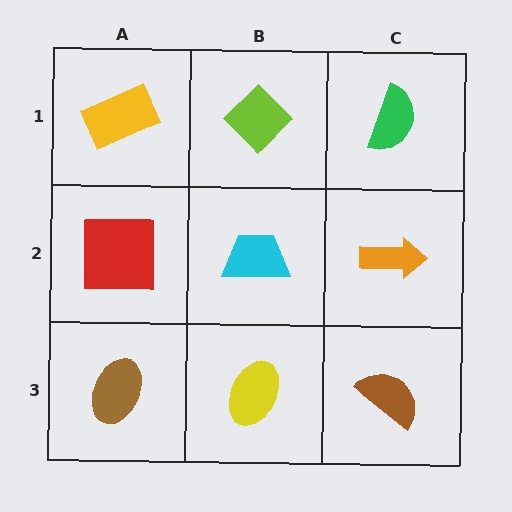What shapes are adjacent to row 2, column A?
A yellow rectangle (row 1, column A), a brown ellipse (row 3, column A), a cyan trapezoid (row 2, column B).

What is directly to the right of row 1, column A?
A lime diamond.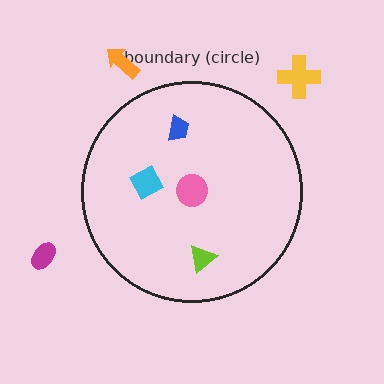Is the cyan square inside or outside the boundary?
Inside.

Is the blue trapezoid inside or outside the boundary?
Inside.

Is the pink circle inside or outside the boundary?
Inside.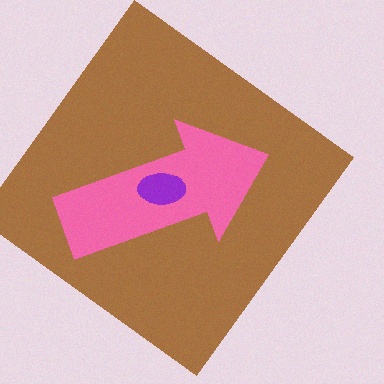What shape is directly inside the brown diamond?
The pink arrow.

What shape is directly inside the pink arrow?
The purple ellipse.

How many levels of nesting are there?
3.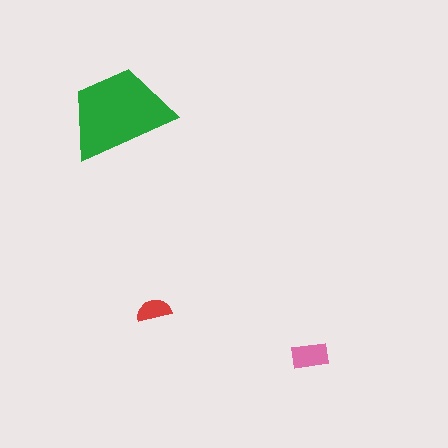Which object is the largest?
The green trapezoid.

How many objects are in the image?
There are 3 objects in the image.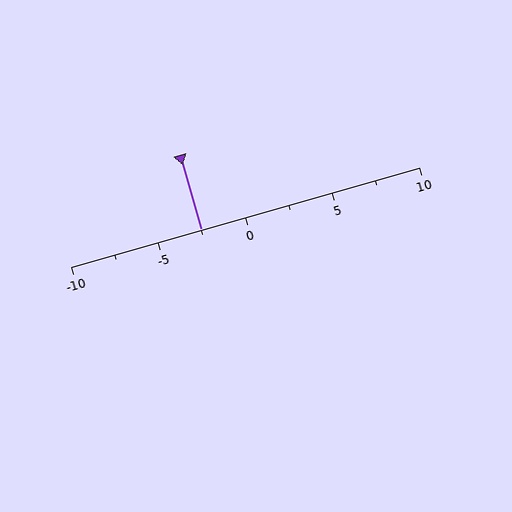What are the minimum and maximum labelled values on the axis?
The axis runs from -10 to 10.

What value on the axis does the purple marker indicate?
The marker indicates approximately -2.5.